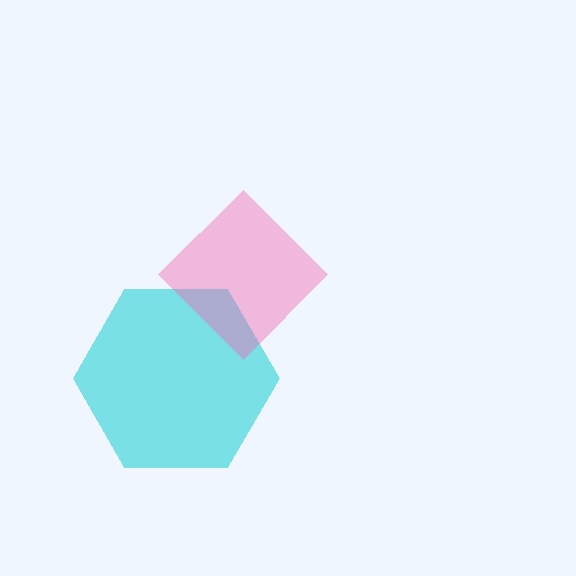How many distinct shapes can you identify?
There are 2 distinct shapes: a cyan hexagon, a pink diamond.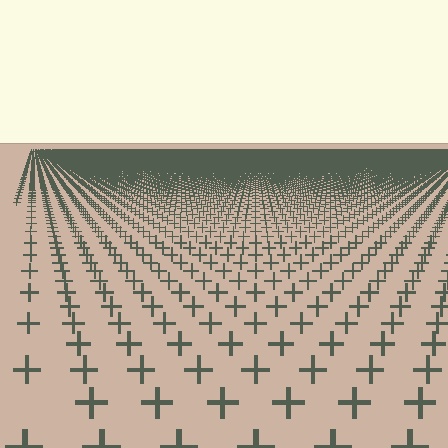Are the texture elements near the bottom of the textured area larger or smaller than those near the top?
Larger. Near the bottom, elements are closer to the viewer and appear at a bigger on-screen size.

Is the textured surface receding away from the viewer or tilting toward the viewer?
The surface is receding away from the viewer. Texture elements get smaller and denser toward the top.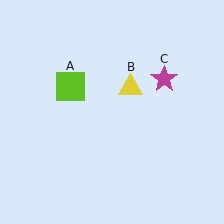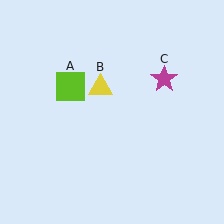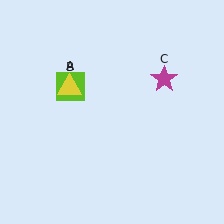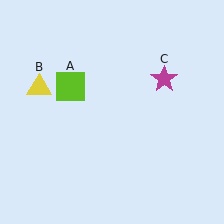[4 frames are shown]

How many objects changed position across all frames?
1 object changed position: yellow triangle (object B).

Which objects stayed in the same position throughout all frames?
Lime square (object A) and magenta star (object C) remained stationary.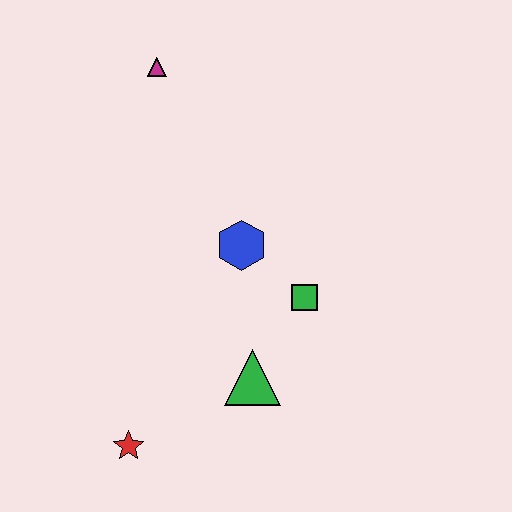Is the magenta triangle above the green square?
Yes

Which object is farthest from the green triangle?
The magenta triangle is farthest from the green triangle.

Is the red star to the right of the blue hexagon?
No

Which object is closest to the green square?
The blue hexagon is closest to the green square.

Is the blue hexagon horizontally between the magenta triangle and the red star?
No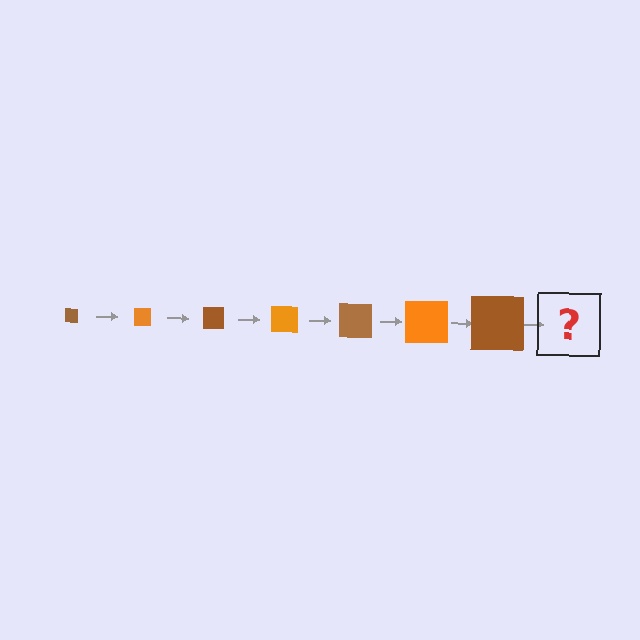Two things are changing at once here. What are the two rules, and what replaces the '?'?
The two rules are that the square grows larger each step and the color cycles through brown and orange. The '?' should be an orange square, larger than the previous one.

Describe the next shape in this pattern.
It should be an orange square, larger than the previous one.